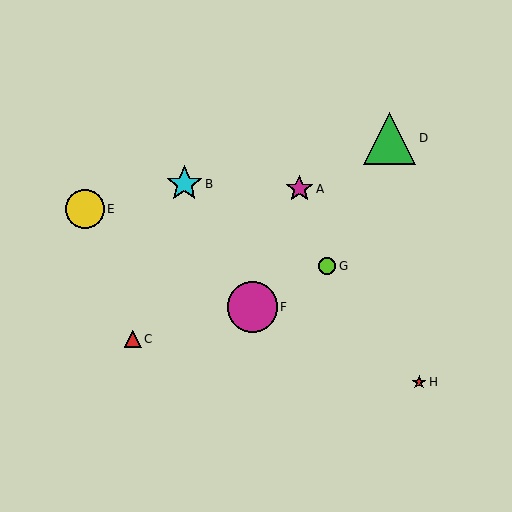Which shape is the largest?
The green triangle (labeled D) is the largest.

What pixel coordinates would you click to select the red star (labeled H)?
Click at (419, 382) to select the red star H.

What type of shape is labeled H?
Shape H is a red star.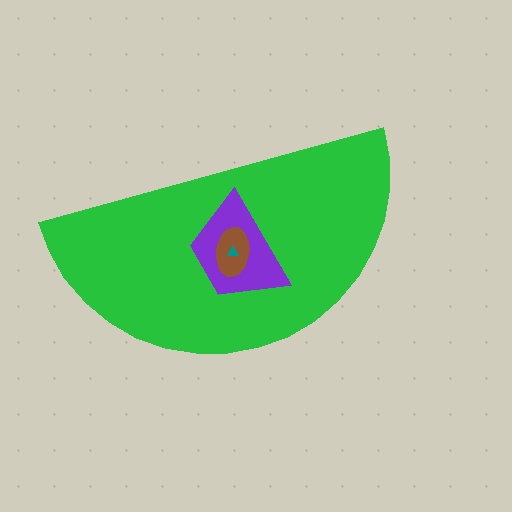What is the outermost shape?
The green semicircle.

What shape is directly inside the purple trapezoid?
The brown ellipse.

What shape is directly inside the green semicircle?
The purple trapezoid.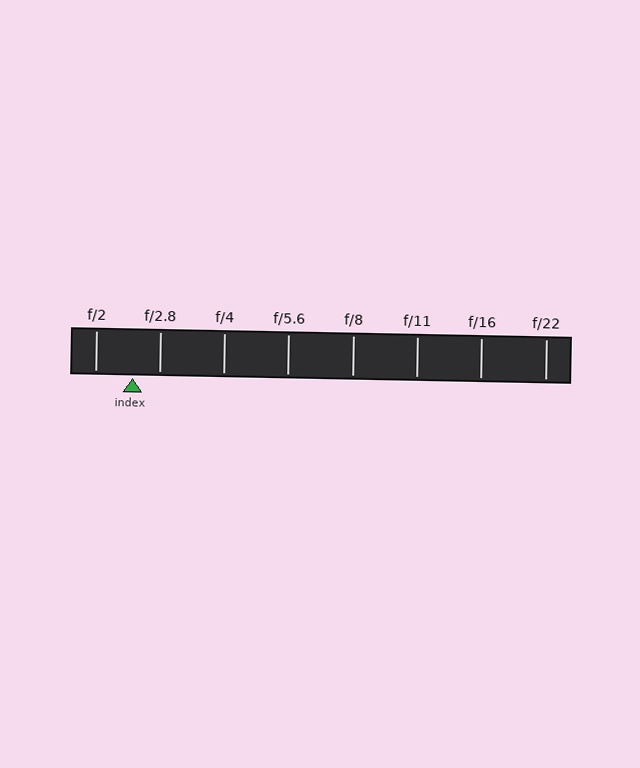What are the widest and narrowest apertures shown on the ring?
The widest aperture shown is f/2 and the narrowest is f/22.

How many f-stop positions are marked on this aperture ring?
There are 8 f-stop positions marked.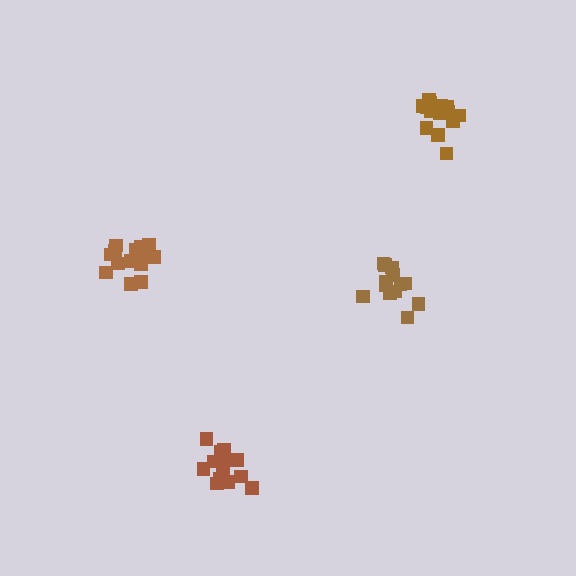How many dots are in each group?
Group 1: 14 dots, Group 2: 14 dots, Group 3: 14 dots, Group 4: 13 dots (55 total).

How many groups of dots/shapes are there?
There are 4 groups.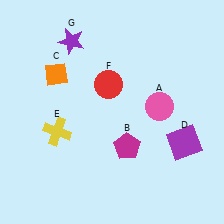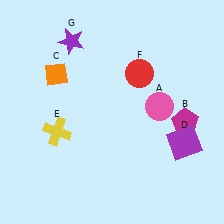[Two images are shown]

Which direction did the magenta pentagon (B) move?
The magenta pentagon (B) moved right.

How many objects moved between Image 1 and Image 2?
2 objects moved between the two images.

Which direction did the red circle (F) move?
The red circle (F) moved right.